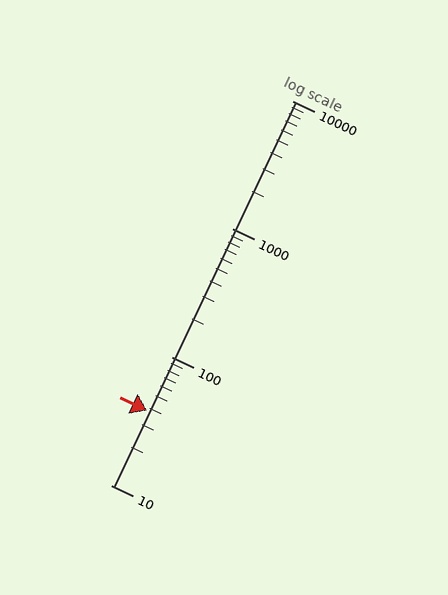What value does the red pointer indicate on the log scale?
The pointer indicates approximately 38.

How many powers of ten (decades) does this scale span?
The scale spans 3 decades, from 10 to 10000.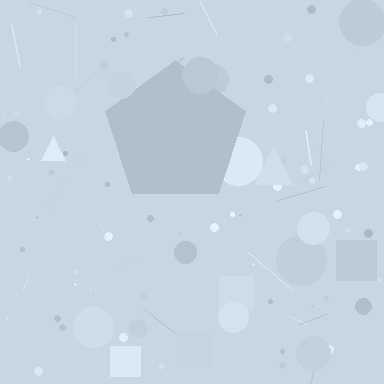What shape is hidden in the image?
A pentagon is hidden in the image.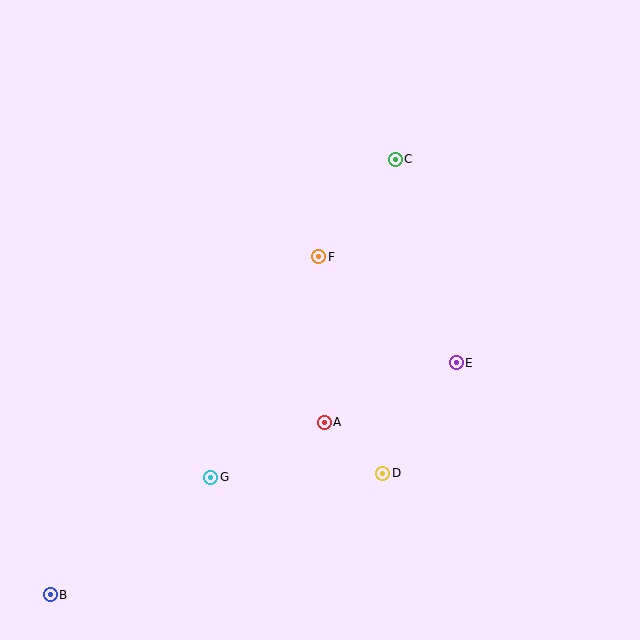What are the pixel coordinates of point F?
Point F is at (319, 257).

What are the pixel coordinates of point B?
Point B is at (50, 595).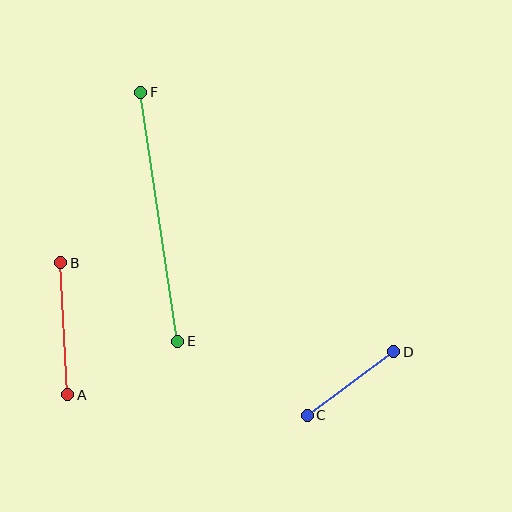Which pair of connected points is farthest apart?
Points E and F are farthest apart.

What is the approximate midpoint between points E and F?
The midpoint is at approximately (159, 217) pixels.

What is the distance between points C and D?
The distance is approximately 107 pixels.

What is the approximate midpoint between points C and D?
The midpoint is at approximately (350, 383) pixels.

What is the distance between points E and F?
The distance is approximately 252 pixels.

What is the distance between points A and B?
The distance is approximately 132 pixels.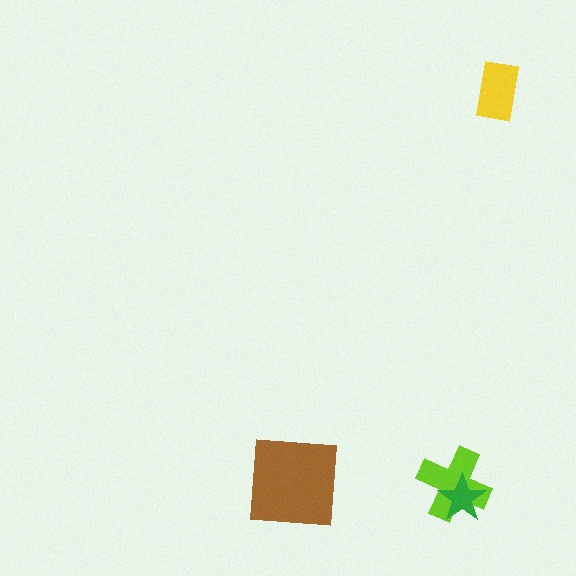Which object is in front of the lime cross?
The green star is in front of the lime cross.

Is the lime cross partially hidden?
Yes, it is partially covered by another shape.